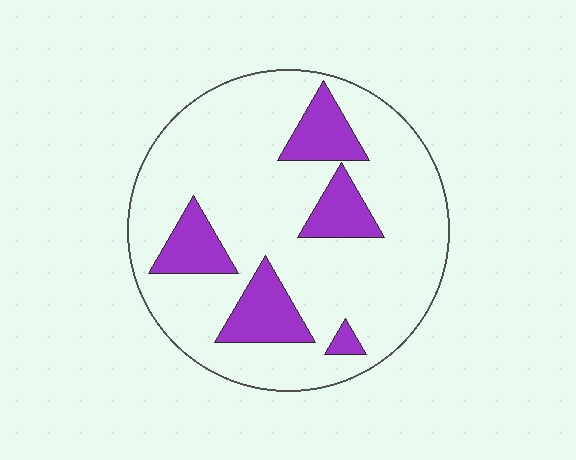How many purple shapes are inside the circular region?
5.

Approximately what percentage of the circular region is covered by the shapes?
Approximately 20%.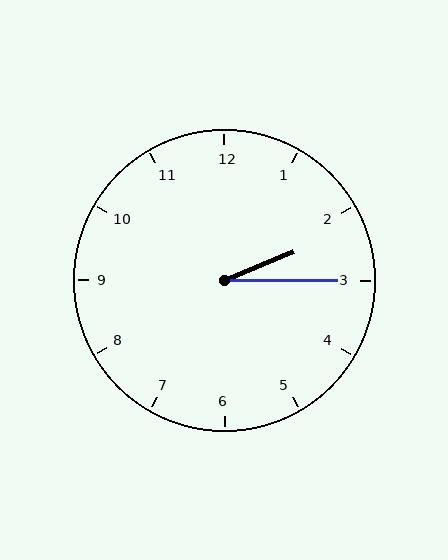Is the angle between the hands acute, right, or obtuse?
It is acute.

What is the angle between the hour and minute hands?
Approximately 22 degrees.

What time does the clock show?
2:15.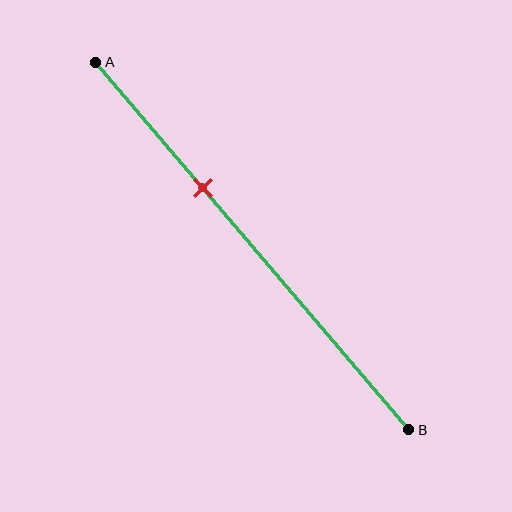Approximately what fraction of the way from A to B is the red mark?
The red mark is approximately 35% of the way from A to B.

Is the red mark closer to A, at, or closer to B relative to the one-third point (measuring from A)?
The red mark is approximately at the one-third point of segment AB.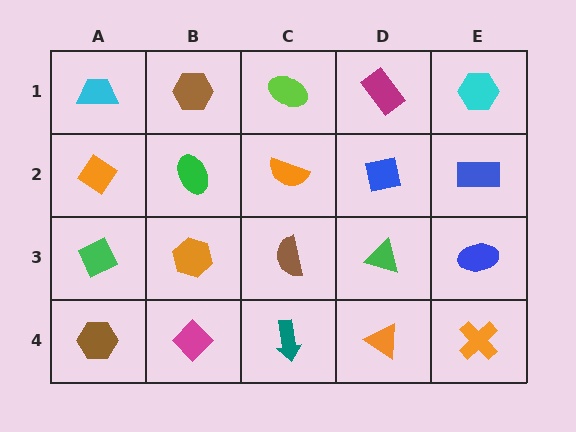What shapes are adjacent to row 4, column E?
A blue ellipse (row 3, column E), an orange triangle (row 4, column D).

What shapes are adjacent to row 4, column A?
A green diamond (row 3, column A), a magenta diamond (row 4, column B).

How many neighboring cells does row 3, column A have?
3.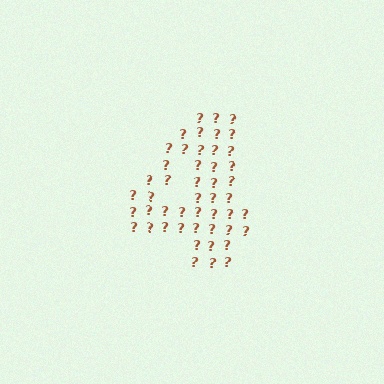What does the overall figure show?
The overall figure shows the digit 4.